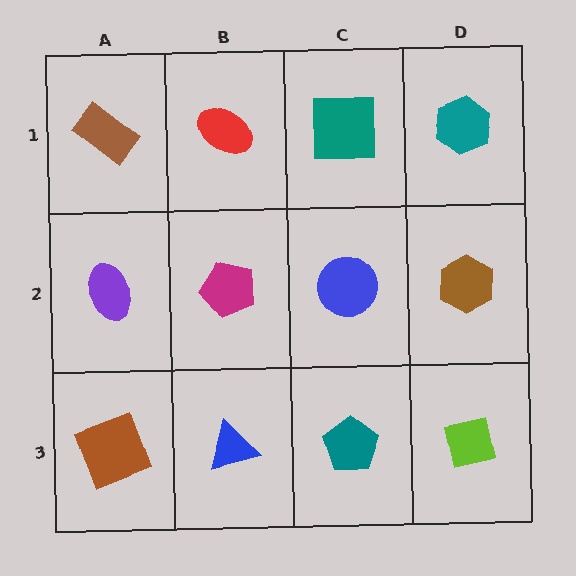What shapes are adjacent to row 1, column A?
A purple ellipse (row 2, column A), a red ellipse (row 1, column B).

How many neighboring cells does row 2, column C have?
4.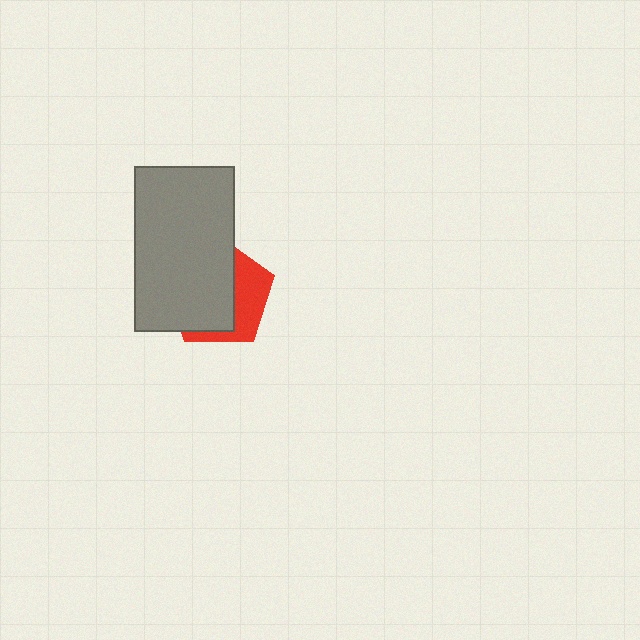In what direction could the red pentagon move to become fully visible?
The red pentagon could move right. That would shift it out from behind the gray rectangle entirely.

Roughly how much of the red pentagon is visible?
A small part of it is visible (roughly 36%).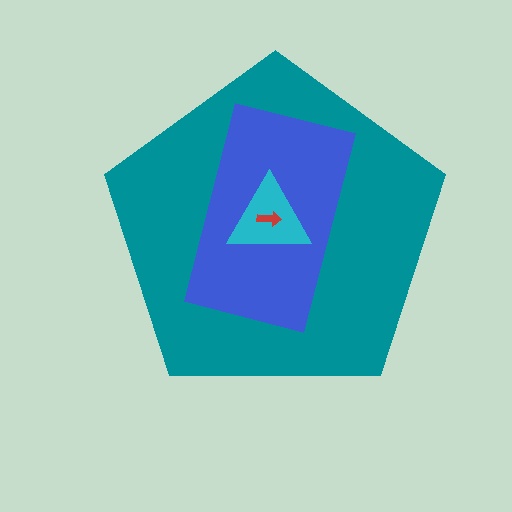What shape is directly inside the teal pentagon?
The blue rectangle.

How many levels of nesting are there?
4.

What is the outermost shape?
The teal pentagon.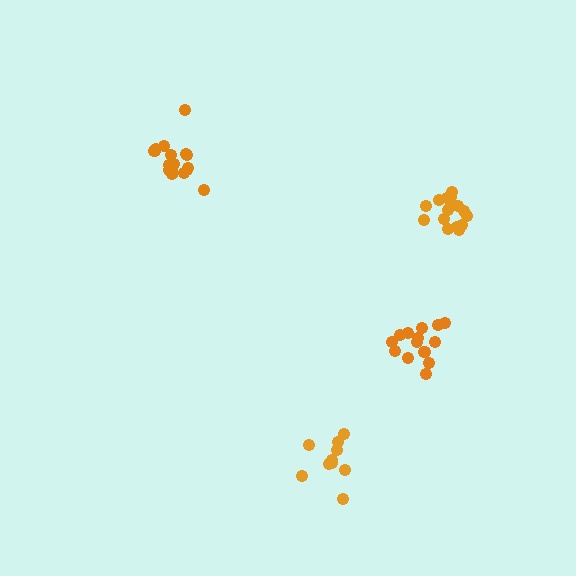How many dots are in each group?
Group 1: 15 dots, Group 2: 11 dots, Group 3: 16 dots, Group 4: 16 dots (58 total).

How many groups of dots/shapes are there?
There are 4 groups.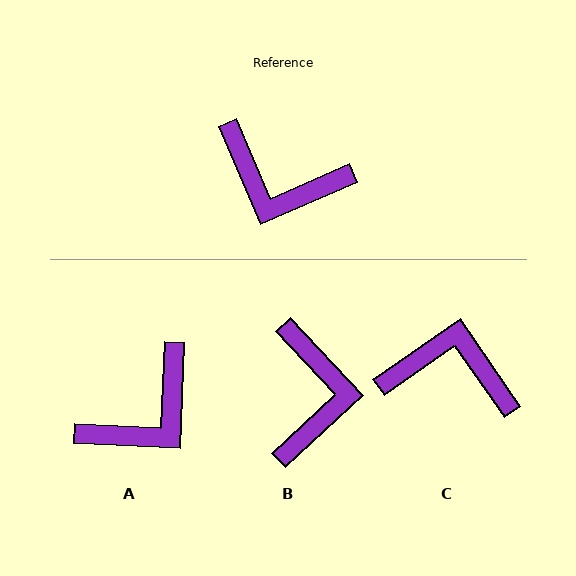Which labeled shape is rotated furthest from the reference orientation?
C, about 169 degrees away.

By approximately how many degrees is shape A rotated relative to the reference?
Approximately 64 degrees counter-clockwise.